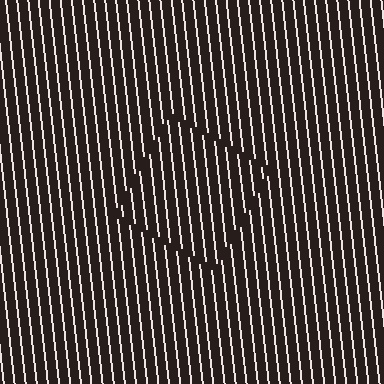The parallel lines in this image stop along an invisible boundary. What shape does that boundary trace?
An illusory square. The interior of the shape contains the same grating, shifted by half a period — the contour is defined by the phase discontinuity where line-ends from the inner and outer gratings abut.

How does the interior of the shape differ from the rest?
The interior of the shape contains the same grating, shifted by half a period — the contour is defined by the phase discontinuity where line-ends from the inner and outer gratings abut.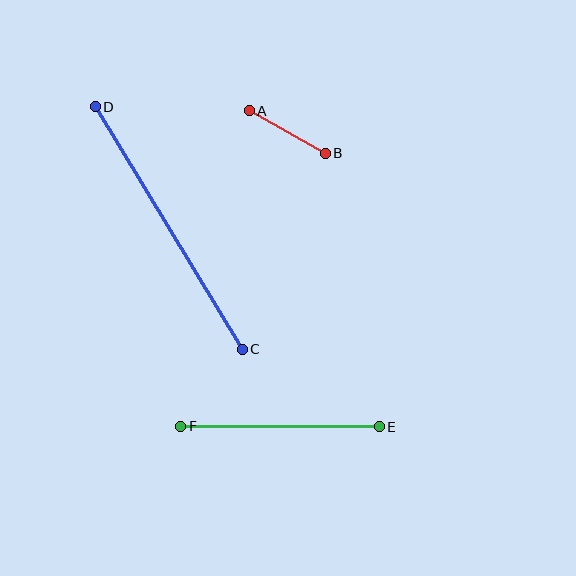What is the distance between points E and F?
The distance is approximately 199 pixels.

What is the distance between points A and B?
The distance is approximately 87 pixels.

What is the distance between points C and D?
The distance is approximately 284 pixels.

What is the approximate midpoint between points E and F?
The midpoint is at approximately (280, 427) pixels.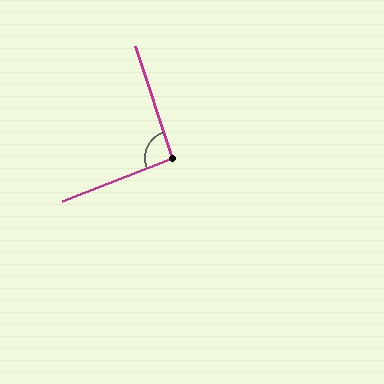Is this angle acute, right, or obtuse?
It is approximately a right angle.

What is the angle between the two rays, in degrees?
Approximately 93 degrees.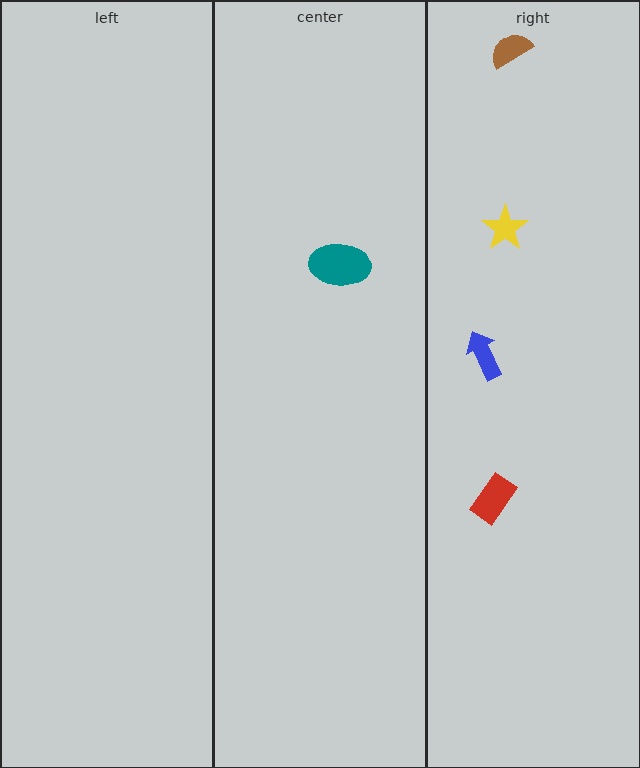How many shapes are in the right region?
4.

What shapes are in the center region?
The teal ellipse.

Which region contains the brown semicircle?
The right region.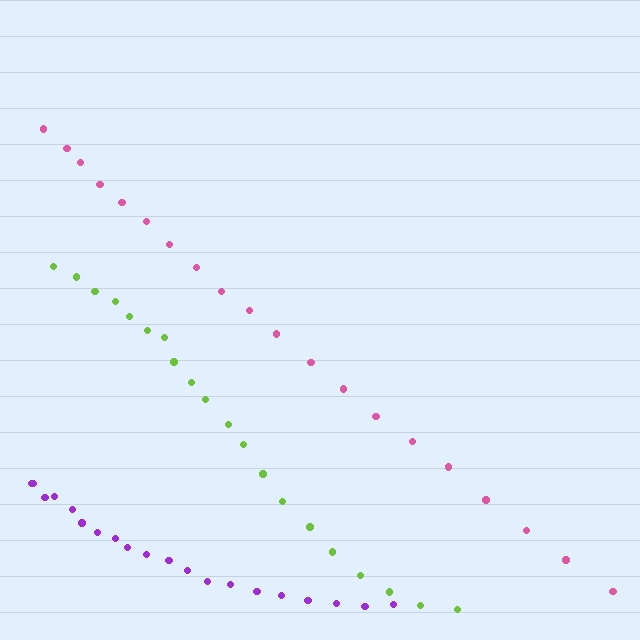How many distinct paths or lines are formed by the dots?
There are 3 distinct paths.